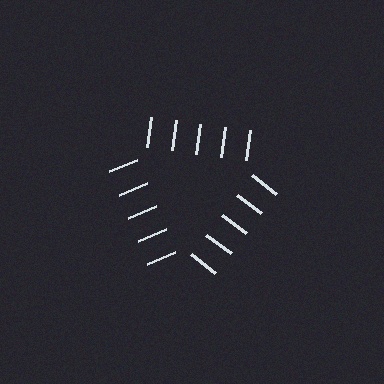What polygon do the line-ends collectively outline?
An illusory triangle — the line segments terminate on its edges but no continuous stroke is drawn.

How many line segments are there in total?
15 — 5 along each of the 3 edges.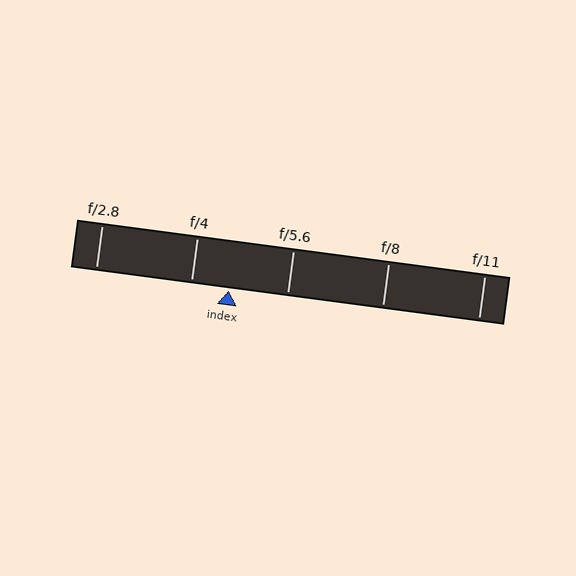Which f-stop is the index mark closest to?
The index mark is closest to f/4.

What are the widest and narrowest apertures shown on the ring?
The widest aperture shown is f/2.8 and the narrowest is f/11.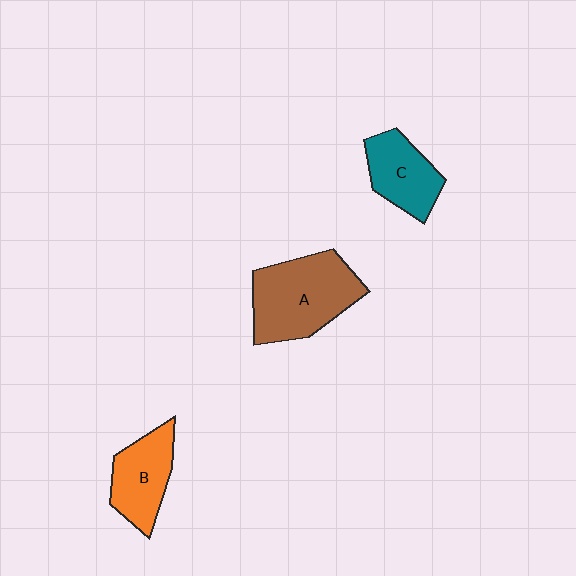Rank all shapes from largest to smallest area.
From largest to smallest: A (brown), B (orange), C (teal).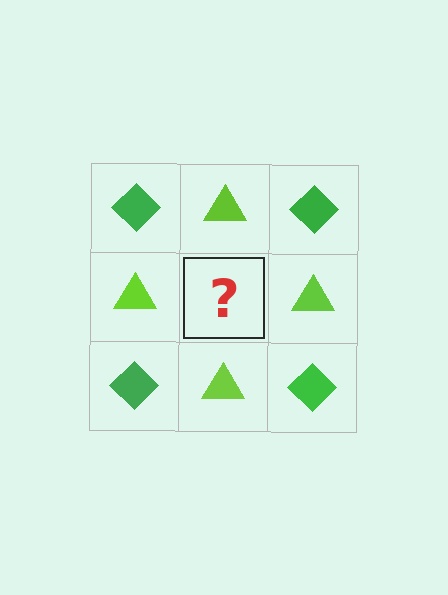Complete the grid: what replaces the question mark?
The question mark should be replaced with a green diamond.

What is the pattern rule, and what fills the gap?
The rule is that it alternates green diamond and lime triangle in a checkerboard pattern. The gap should be filled with a green diamond.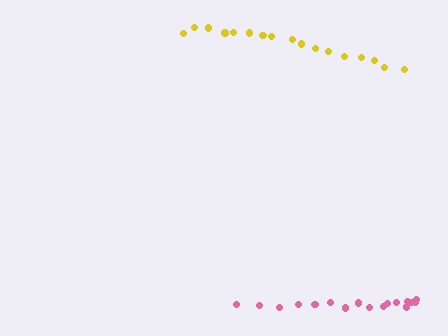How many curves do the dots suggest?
There are 2 distinct paths.